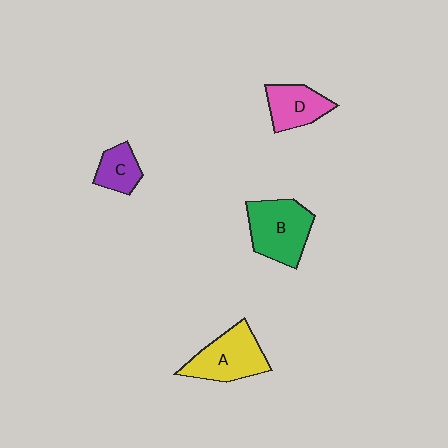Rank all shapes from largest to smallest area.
From largest to smallest: B (green), A (yellow), D (pink), C (purple).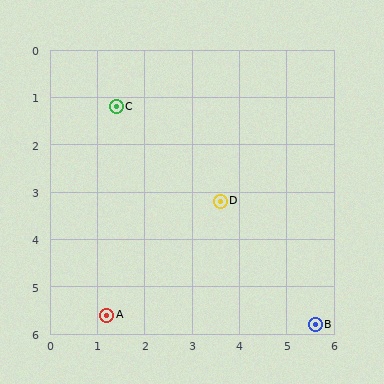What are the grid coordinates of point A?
Point A is at approximately (1.2, 5.6).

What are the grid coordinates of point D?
Point D is at approximately (3.6, 3.2).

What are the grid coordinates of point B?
Point B is at approximately (5.6, 5.8).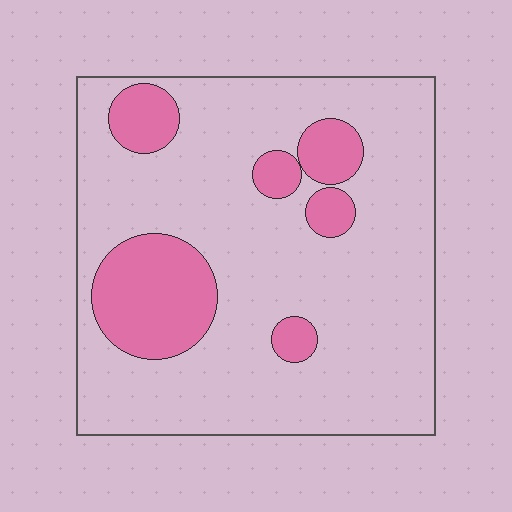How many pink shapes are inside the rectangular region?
6.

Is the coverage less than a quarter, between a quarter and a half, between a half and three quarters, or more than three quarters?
Less than a quarter.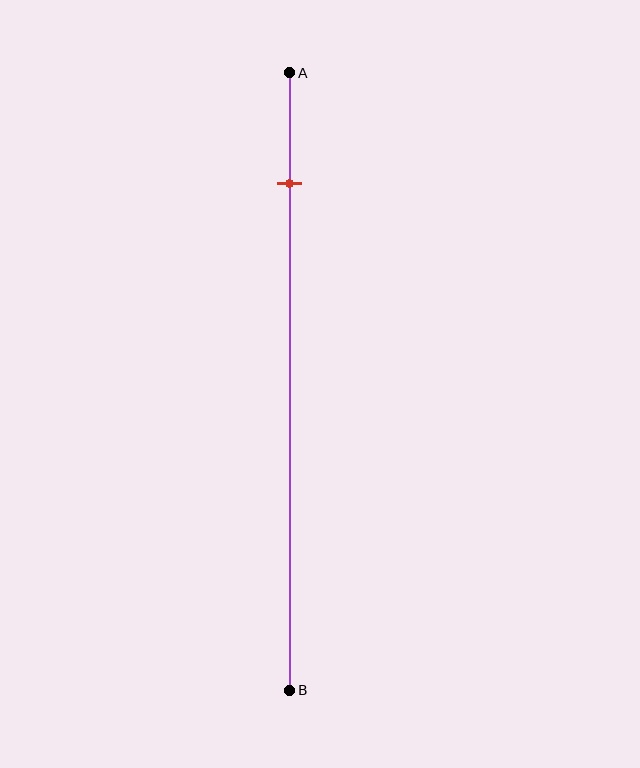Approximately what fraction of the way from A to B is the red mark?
The red mark is approximately 20% of the way from A to B.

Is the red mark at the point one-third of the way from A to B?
No, the mark is at about 20% from A, not at the 33% one-third point.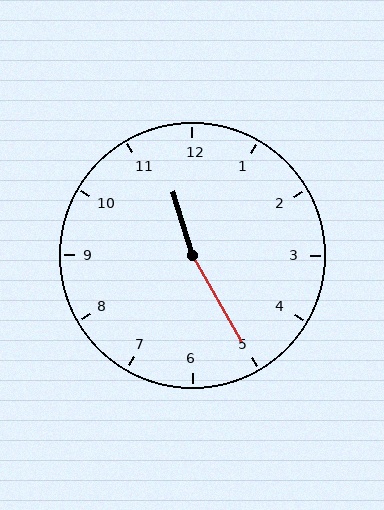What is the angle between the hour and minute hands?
Approximately 168 degrees.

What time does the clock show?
11:25.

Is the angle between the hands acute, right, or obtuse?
It is obtuse.